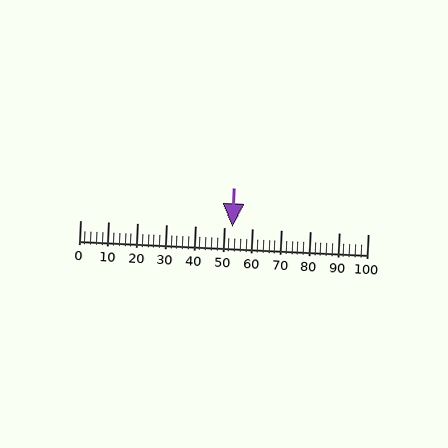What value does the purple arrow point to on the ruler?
The purple arrow points to approximately 53.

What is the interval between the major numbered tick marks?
The major tick marks are spaced 10 units apart.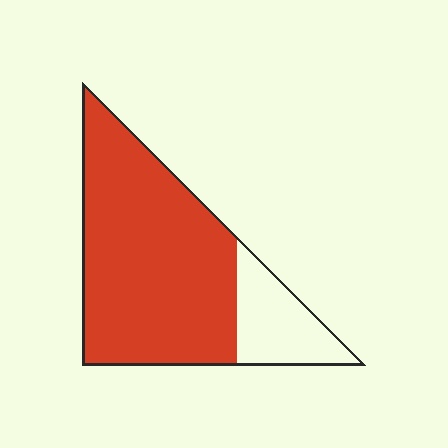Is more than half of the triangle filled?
Yes.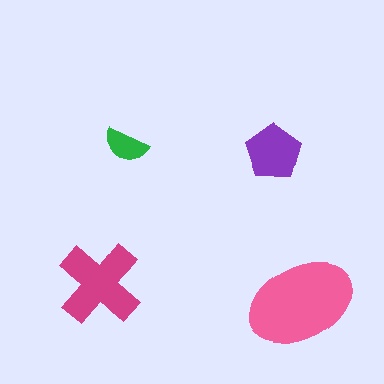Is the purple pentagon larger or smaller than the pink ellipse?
Smaller.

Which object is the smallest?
The green semicircle.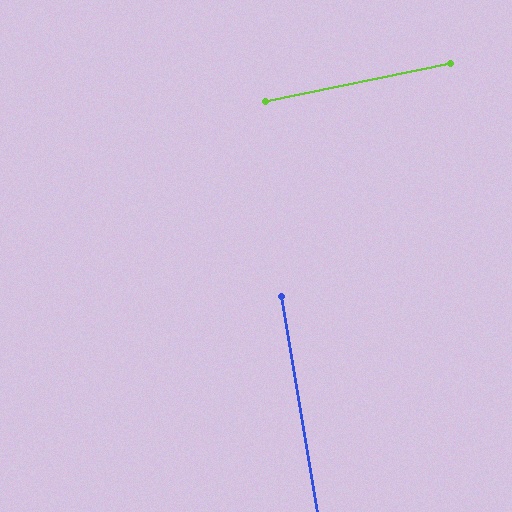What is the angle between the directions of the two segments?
Approximately 88 degrees.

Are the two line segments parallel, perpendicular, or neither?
Perpendicular — they meet at approximately 88°.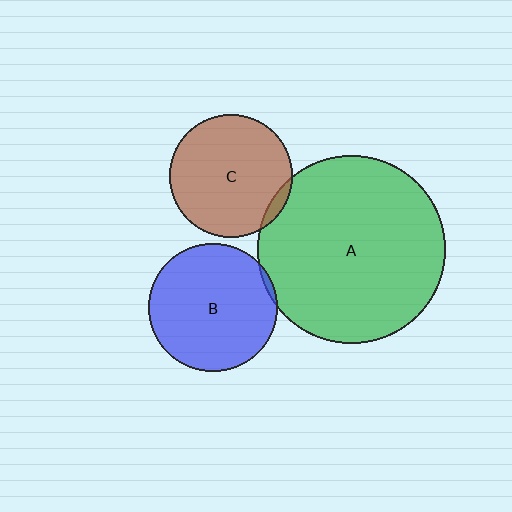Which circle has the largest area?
Circle A (green).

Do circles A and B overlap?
Yes.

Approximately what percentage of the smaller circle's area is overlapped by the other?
Approximately 5%.